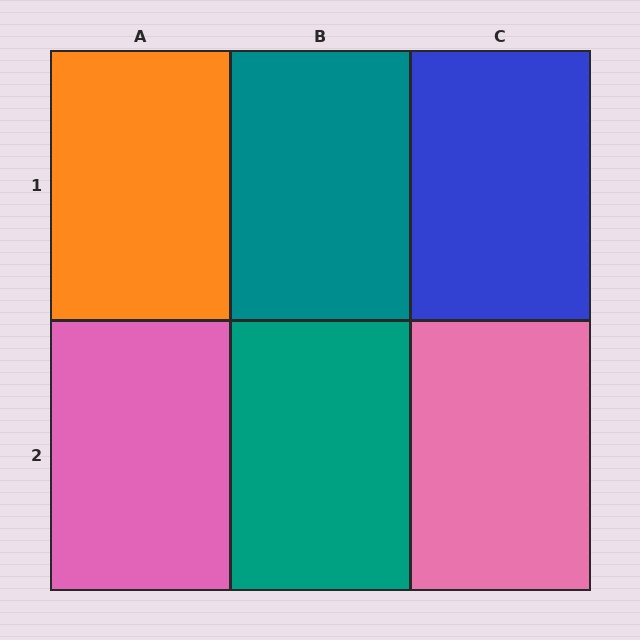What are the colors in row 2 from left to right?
Pink, teal, pink.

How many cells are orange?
1 cell is orange.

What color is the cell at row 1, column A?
Orange.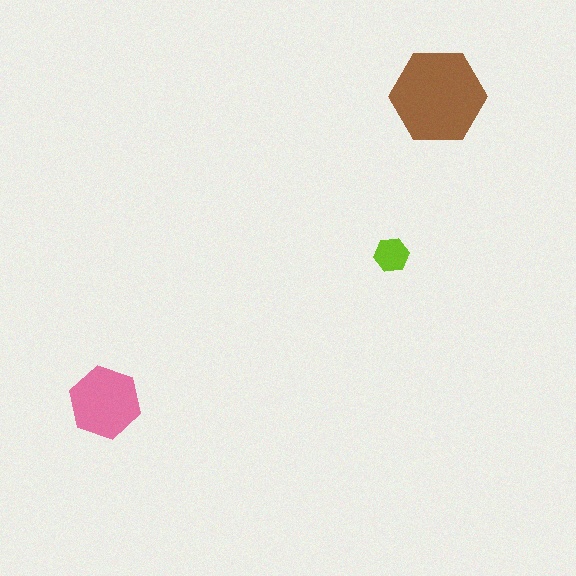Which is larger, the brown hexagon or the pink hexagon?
The brown one.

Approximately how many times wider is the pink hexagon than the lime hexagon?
About 2 times wider.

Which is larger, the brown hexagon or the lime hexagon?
The brown one.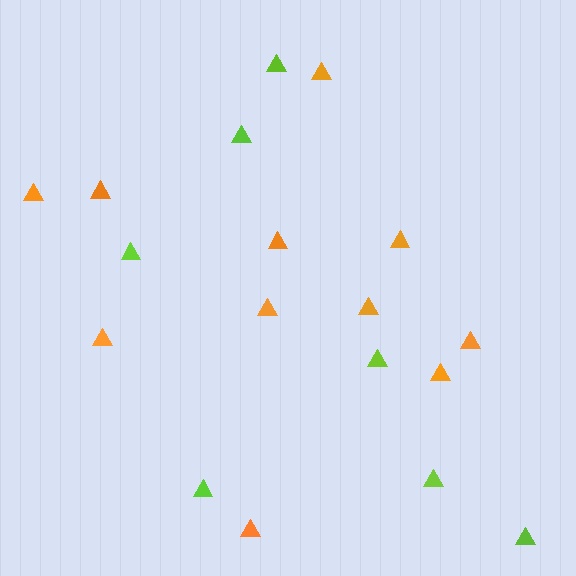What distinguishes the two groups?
There are 2 groups: one group of lime triangles (7) and one group of orange triangles (11).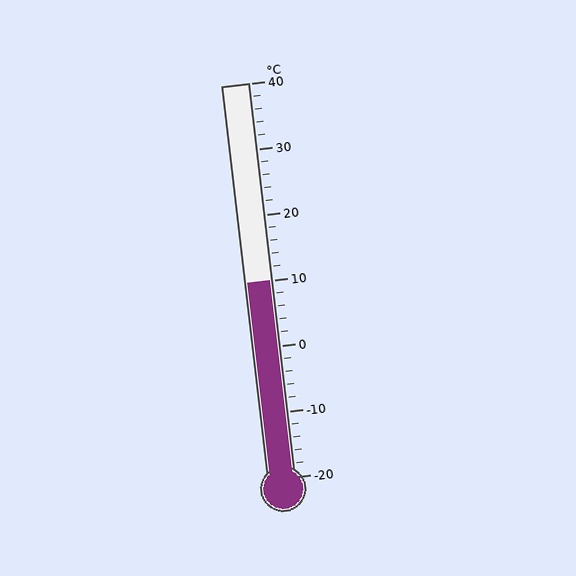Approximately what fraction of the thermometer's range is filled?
The thermometer is filled to approximately 50% of its range.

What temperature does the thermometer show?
The thermometer shows approximately 10°C.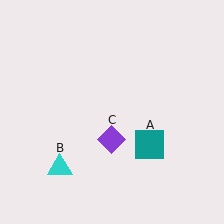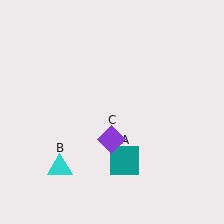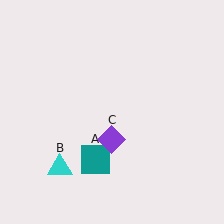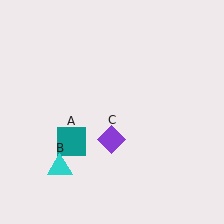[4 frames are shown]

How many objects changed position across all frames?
1 object changed position: teal square (object A).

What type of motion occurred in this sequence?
The teal square (object A) rotated clockwise around the center of the scene.